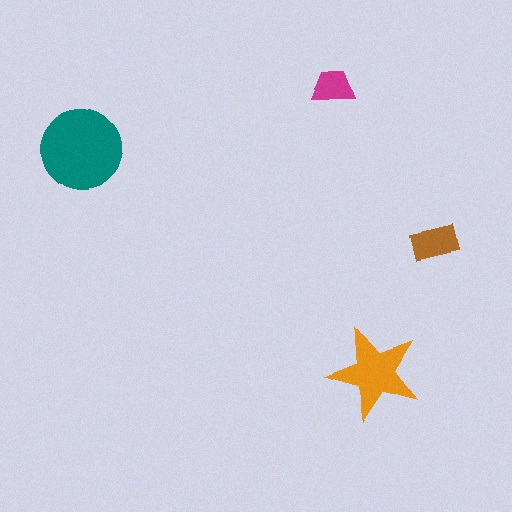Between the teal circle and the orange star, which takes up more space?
The teal circle.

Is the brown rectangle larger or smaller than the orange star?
Smaller.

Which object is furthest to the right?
The brown rectangle is rightmost.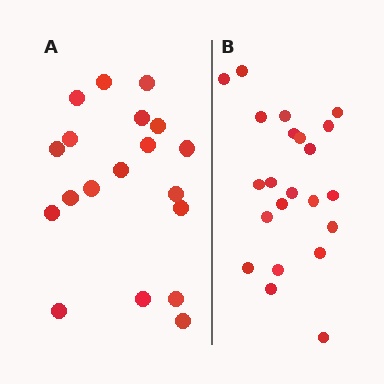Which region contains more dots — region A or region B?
Region B (the right region) has more dots.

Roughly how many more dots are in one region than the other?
Region B has just a few more — roughly 2 or 3 more dots than region A.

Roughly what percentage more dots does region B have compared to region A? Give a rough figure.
About 15% more.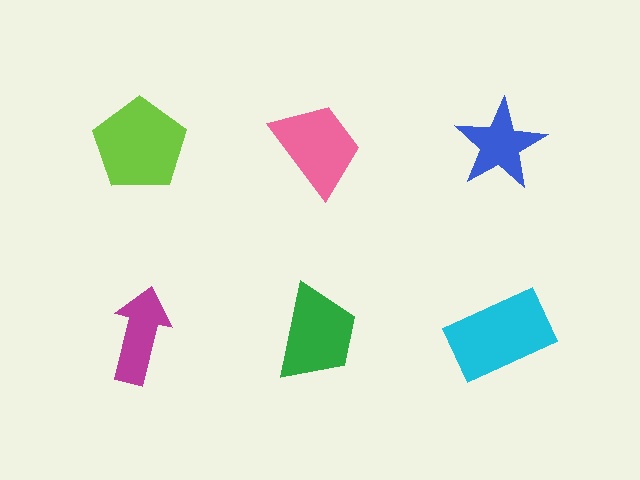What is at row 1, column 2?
A pink trapezoid.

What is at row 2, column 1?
A magenta arrow.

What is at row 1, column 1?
A lime pentagon.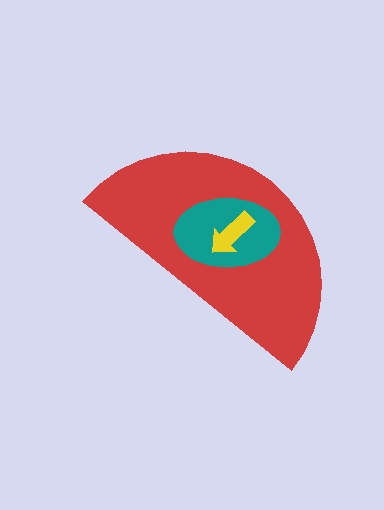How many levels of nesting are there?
3.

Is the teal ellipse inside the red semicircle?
Yes.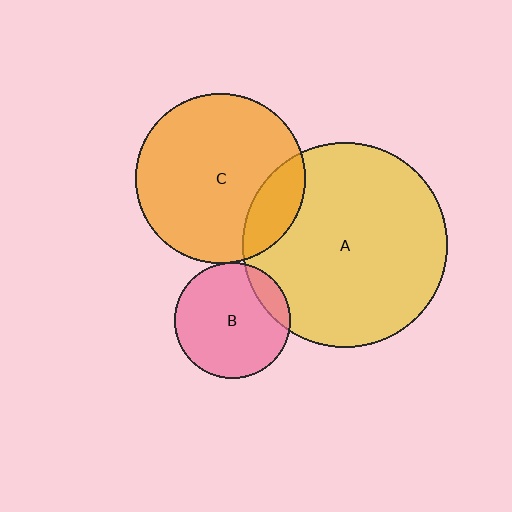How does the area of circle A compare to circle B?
Approximately 3.1 times.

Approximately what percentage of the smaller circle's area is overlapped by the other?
Approximately 5%.